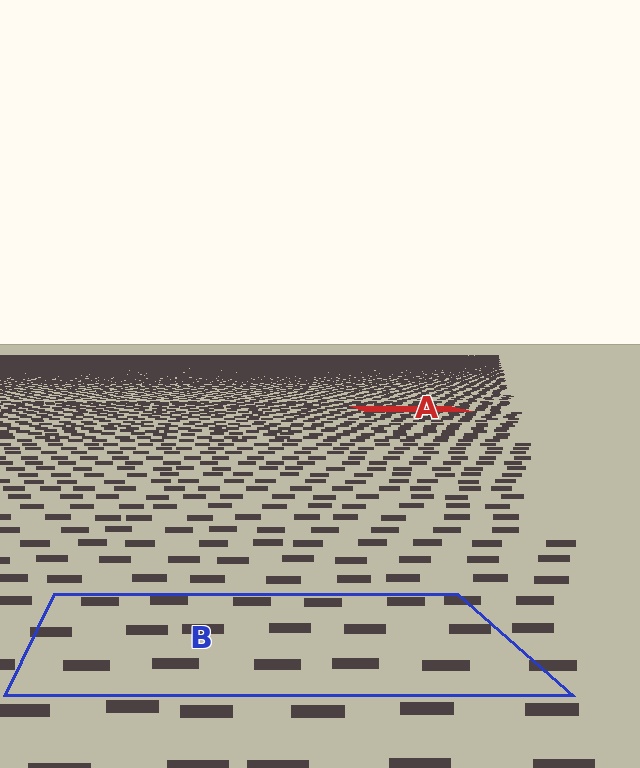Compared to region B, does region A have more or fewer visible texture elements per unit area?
Region A has more texture elements per unit area — they are packed more densely because it is farther away.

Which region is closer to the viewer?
Region B is closer. The texture elements there are larger and more spread out.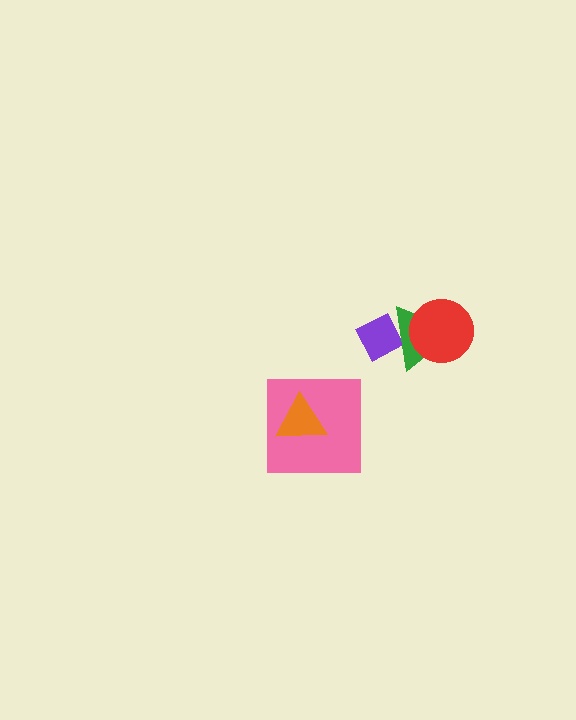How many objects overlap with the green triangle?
2 objects overlap with the green triangle.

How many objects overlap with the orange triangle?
1 object overlaps with the orange triangle.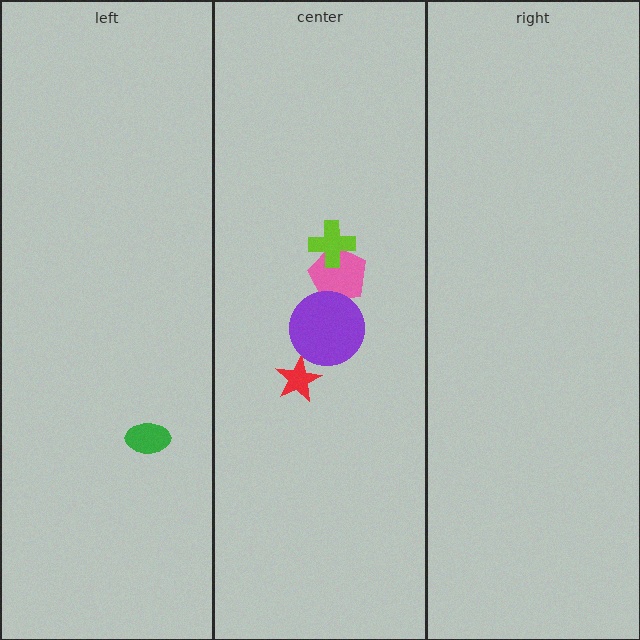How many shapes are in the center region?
4.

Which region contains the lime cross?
The center region.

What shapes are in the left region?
The green ellipse.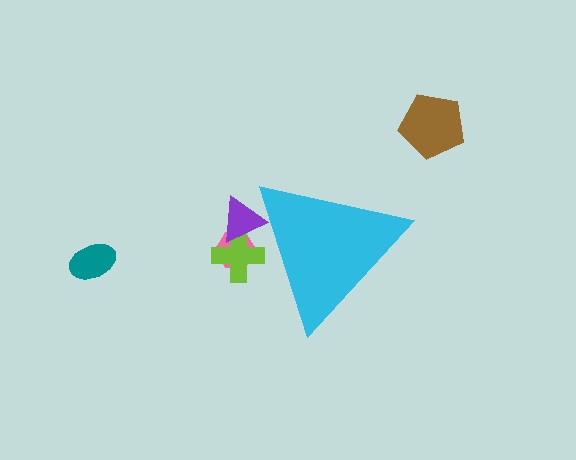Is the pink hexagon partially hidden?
Yes, the pink hexagon is partially hidden behind the cyan triangle.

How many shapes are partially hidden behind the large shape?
3 shapes are partially hidden.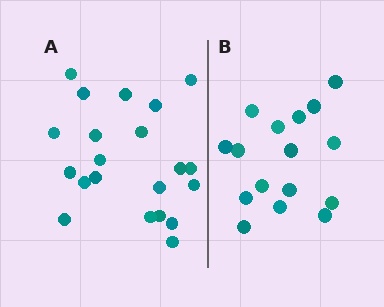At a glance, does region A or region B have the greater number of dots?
Region A (the left region) has more dots.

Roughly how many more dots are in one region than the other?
Region A has about 5 more dots than region B.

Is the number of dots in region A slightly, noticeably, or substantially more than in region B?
Region A has noticeably more, but not dramatically so. The ratio is roughly 1.3 to 1.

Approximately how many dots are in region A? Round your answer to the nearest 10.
About 20 dots. (The exact count is 21, which rounds to 20.)